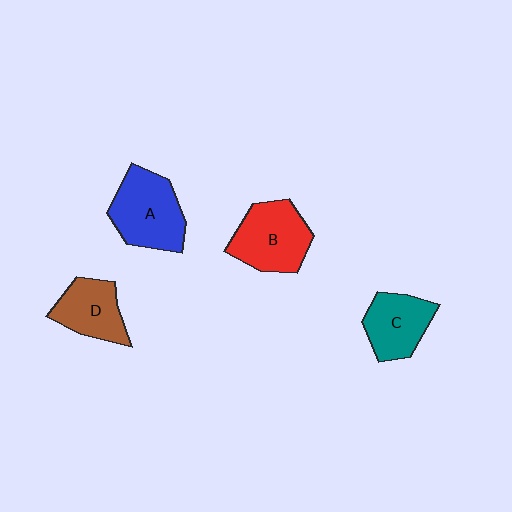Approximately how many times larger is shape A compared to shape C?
Approximately 1.3 times.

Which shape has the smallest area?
Shape D (brown).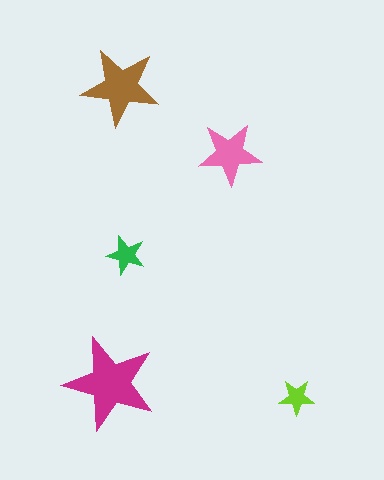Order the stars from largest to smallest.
the magenta one, the brown one, the pink one, the green one, the lime one.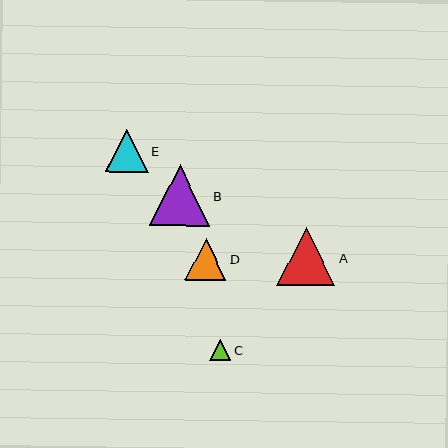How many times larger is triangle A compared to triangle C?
Triangle A is approximately 2.8 times the size of triangle C.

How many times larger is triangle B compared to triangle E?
Triangle B is approximately 1.4 times the size of triangle E.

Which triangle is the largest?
Triangle B is the largest with a size of approximately 60 pixels.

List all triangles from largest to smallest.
From largest to smallest: B, A, E, D, C.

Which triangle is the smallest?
Triangle C is the smallest with a size of approximately 21 pixels.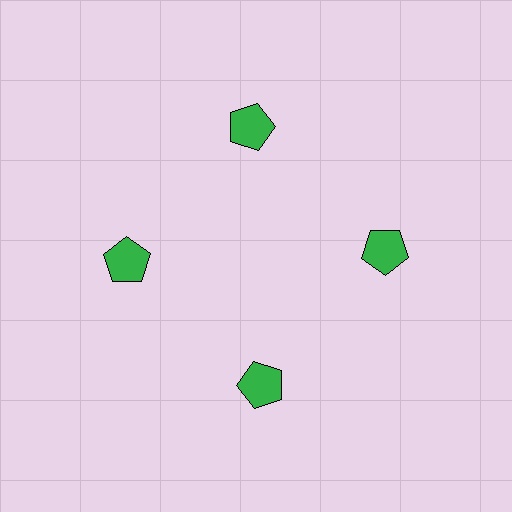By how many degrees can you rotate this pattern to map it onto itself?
The pattern maps onto itself every 90 degrees of rotation.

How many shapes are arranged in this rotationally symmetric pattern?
There are 4 shapes, arranged in 4 groups of 1.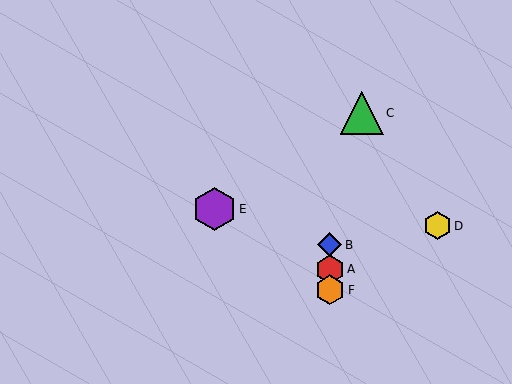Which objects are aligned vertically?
Objects A, B, F are aligned vertically.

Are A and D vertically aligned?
No, A is at x≈330 and D is at x≈437.